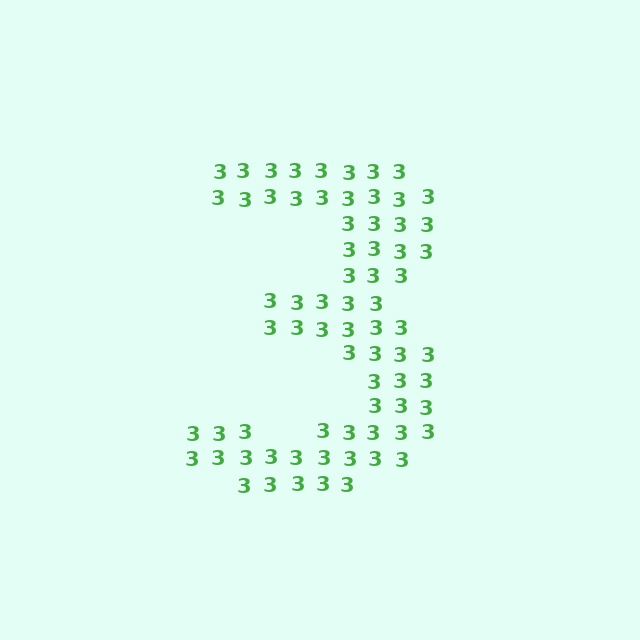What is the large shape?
The large shape is the digit 3.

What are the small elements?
The small elements are digit 3's.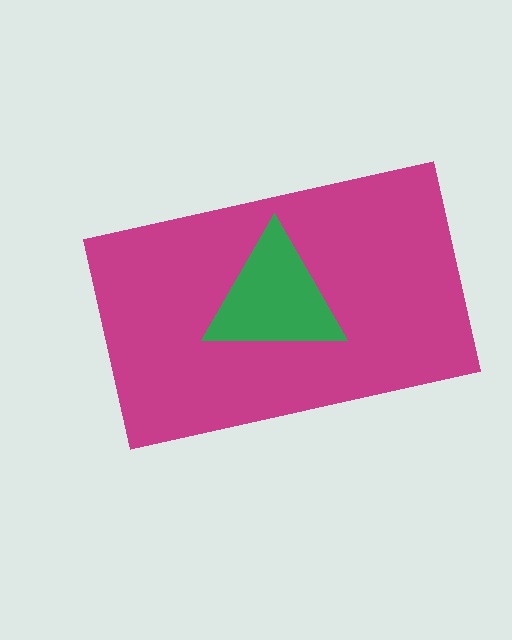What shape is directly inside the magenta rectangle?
The green triangle.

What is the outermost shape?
The magenta rectangle.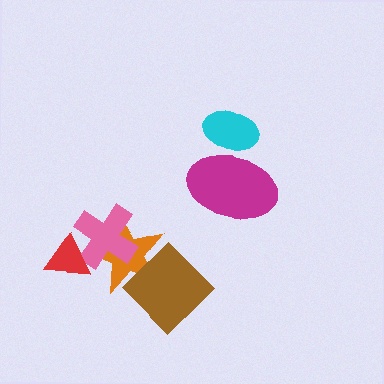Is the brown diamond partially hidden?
No, no other shape covers it.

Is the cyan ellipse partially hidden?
Yes, it is partially covered by another shape.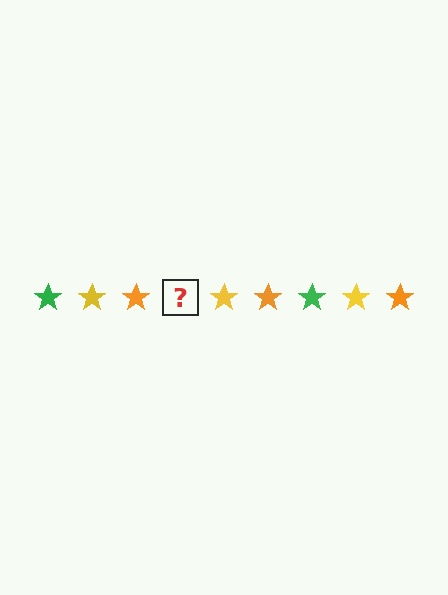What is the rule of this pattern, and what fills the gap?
The rule is that the pattern cycles through green, yellow, orange stars. The gap should be filled with a green star.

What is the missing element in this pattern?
The missing element is a green star.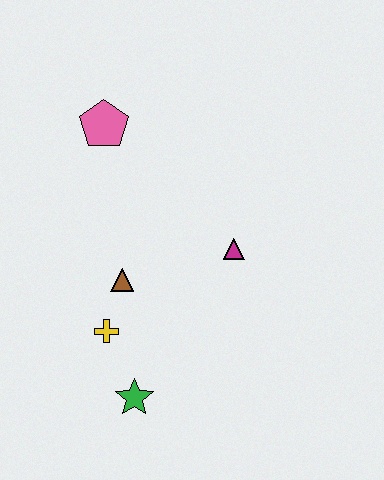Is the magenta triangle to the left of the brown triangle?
No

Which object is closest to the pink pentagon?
The brown triangle is closest to the pink pentagon.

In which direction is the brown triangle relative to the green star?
The brown triangle is above the green star.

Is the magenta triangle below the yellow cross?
No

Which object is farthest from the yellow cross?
The pink pentagon is farthest from the yellow cross.